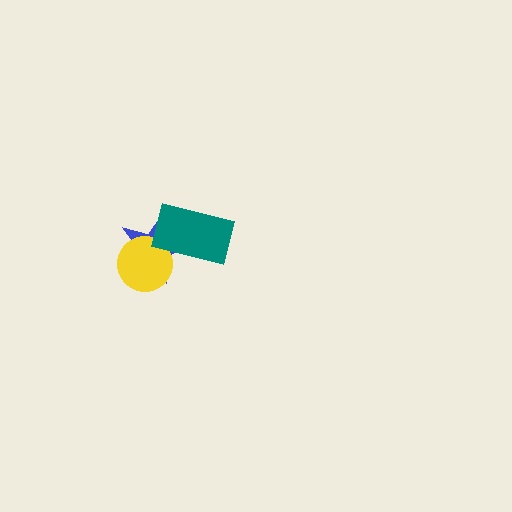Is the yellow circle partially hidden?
Yes, it is partially covered by another shape.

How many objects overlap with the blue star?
2 objects overlap with the blue star.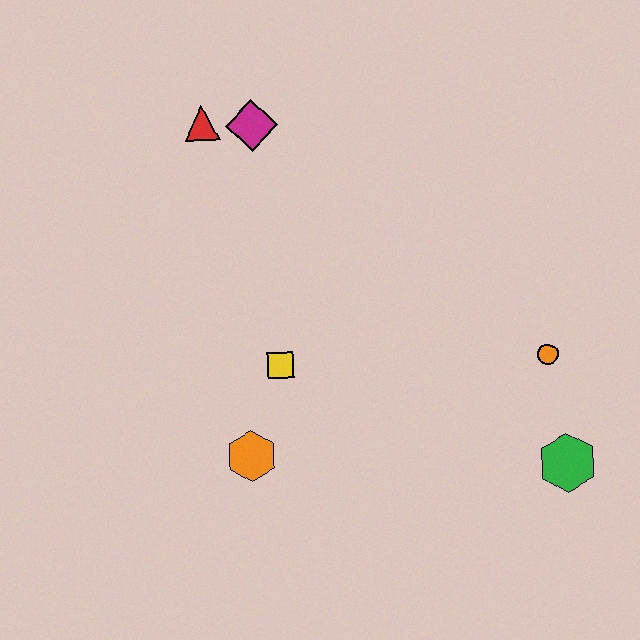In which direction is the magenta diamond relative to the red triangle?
The magenta diamond is to the right of the red triangle.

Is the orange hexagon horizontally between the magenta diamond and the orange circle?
No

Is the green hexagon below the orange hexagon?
Yes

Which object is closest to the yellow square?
The orange hexagon is closest to the yellow square.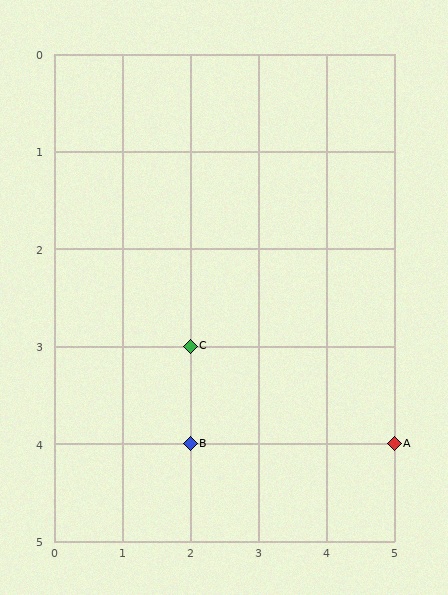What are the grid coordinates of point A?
Point A is at grid coordinates (5, 4).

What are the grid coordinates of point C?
Point C is at grid coordinates (2, 3).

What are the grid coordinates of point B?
Point B is at grid coordinates (2, 4).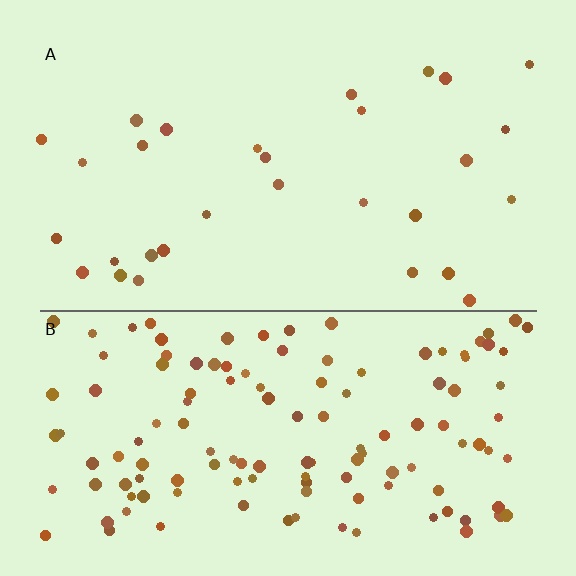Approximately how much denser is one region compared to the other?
Approximately 4.4× — region B over region A.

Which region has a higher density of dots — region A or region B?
B (the bottom).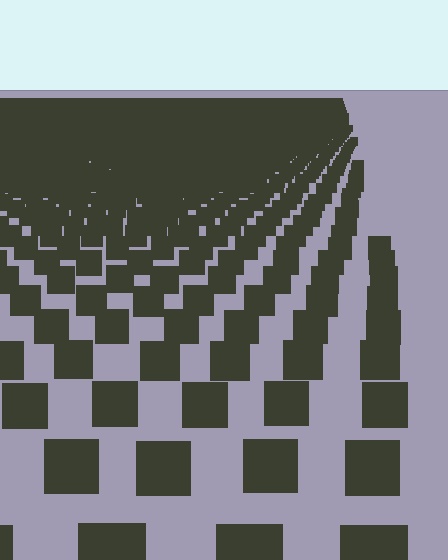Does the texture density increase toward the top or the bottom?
Density increases toward the top.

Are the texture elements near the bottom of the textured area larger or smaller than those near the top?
Larger. Near the bottom, elements are closer to the viewer and appear at a bigger on-screen size.